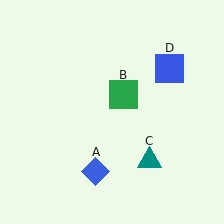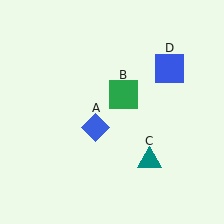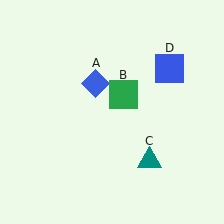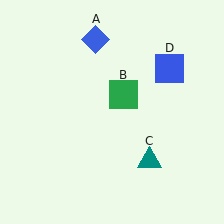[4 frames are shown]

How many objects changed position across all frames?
1 object changed position: blue diamond (object A).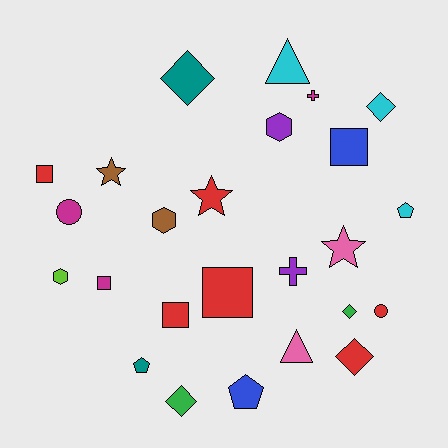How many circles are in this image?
There are 2 circles.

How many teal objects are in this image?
There are 2 teal objects.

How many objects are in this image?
There are 25 objects.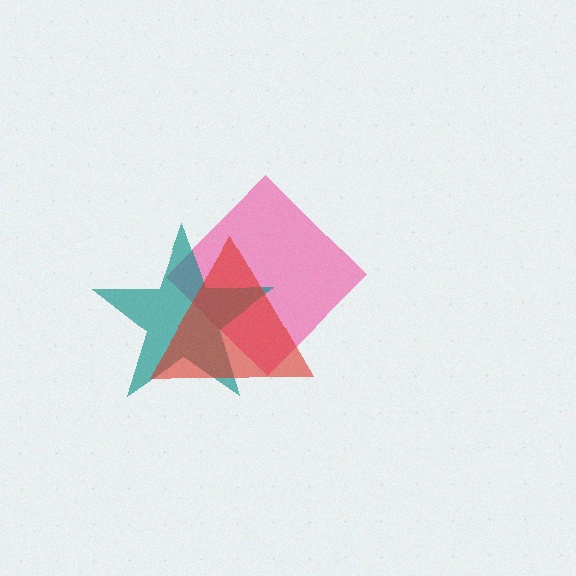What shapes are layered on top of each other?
The layered shapes are: a pink diamond, a teal star, a red triangle.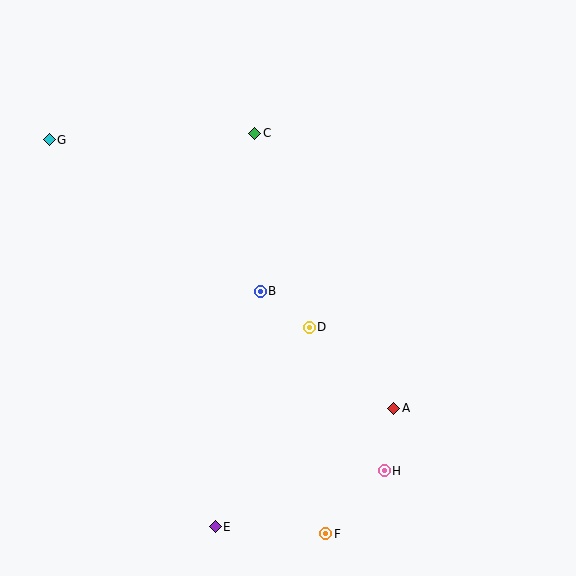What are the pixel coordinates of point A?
Point A is at (394, 408).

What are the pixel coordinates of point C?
Point C is at (255, 133).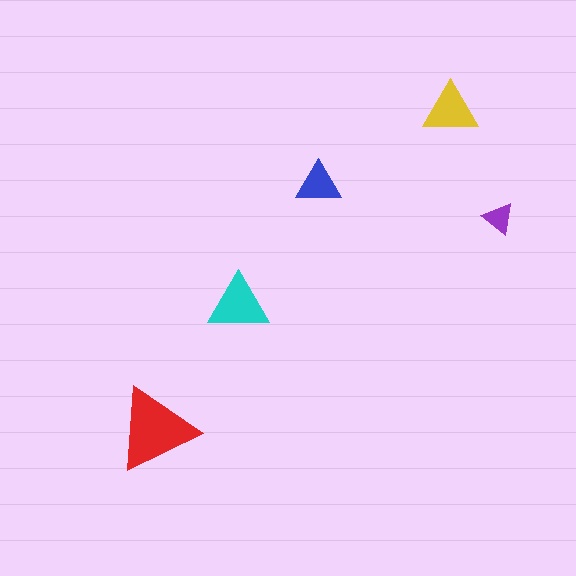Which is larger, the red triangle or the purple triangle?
The red one.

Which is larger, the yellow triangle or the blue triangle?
The yellow one.